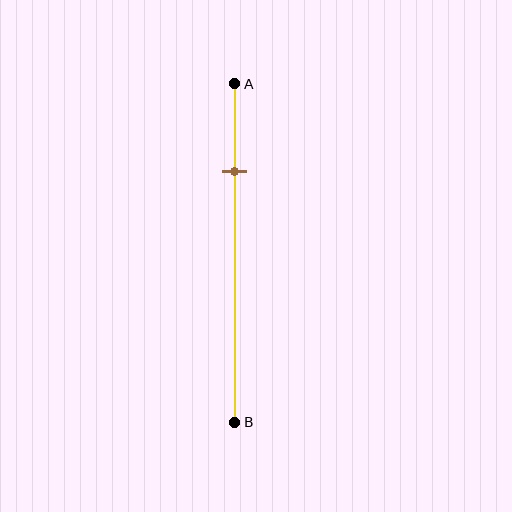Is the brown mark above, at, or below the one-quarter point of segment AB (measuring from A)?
The brown mark is approximately at the one-quarter point of segment AB.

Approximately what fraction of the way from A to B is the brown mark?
The brown mark is approximately 25% of the way from A to B.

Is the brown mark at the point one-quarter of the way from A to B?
Yes, the mark is approximately at the one-quarter point.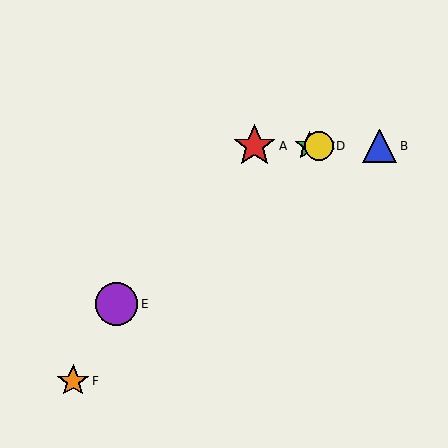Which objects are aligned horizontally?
Objects A, B, C, D are aligned horizontally.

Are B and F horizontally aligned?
No, B is at y≈146 and F is at y≈381.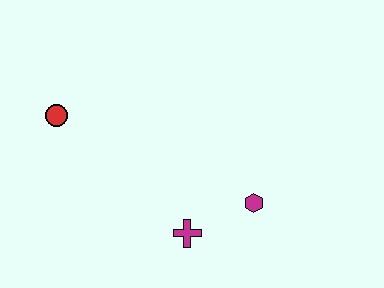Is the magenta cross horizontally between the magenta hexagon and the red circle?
Yes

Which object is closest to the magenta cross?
The magenta hexagon is closest to the magenta cross.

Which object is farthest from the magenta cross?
The red circle is farthest from the magenta cross.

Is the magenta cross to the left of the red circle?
No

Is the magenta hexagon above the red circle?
No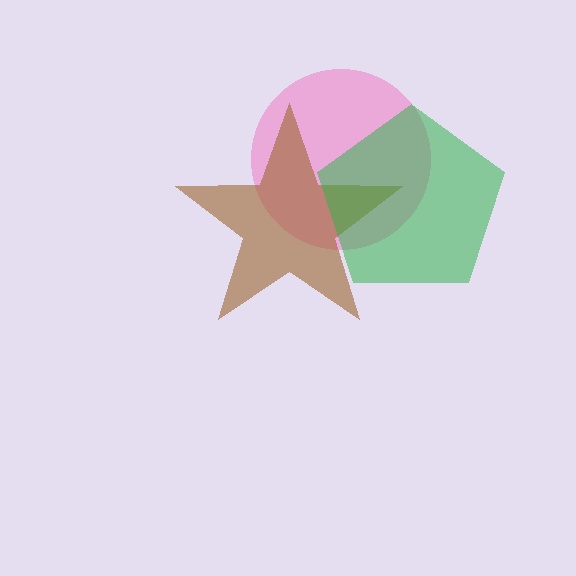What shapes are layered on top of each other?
The layered shapes are: a pink circle, a brown star, a green pentagon.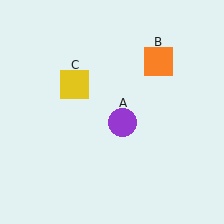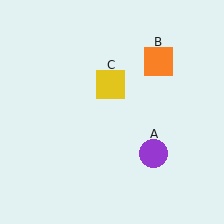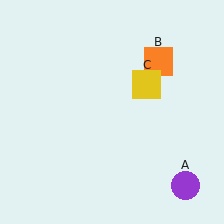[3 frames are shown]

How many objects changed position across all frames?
2 objects changed position: purple circle (object A), yellow square (object C).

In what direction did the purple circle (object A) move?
The purple circle (object A) moved down and to the right.